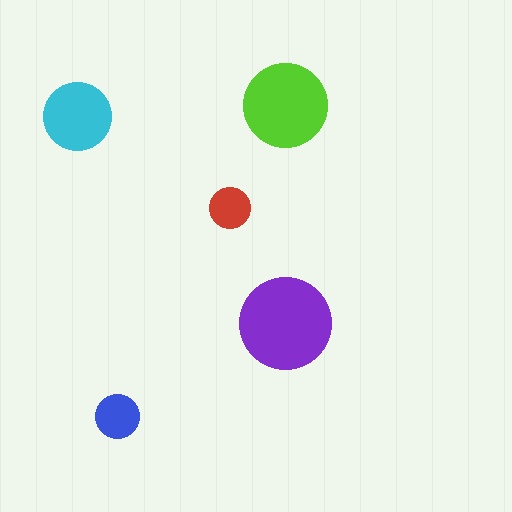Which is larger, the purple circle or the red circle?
The purple one.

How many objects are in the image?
There are 5 objects in the image.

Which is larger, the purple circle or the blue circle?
The purple one.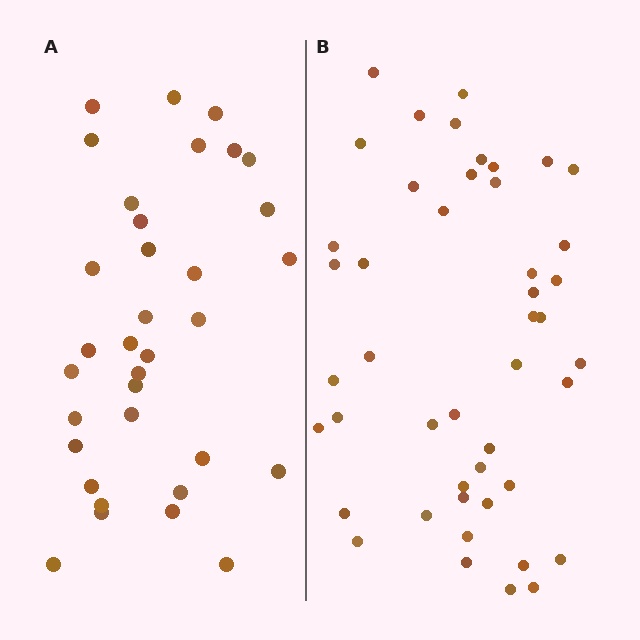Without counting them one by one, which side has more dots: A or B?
Region B (the right region) has more dots.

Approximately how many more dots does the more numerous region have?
Region B has roughly 12 or so more dots than region A.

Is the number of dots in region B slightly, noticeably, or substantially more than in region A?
Region B has noticeably more, but not dramatically so. The ratio is roughly 1.4 to 1.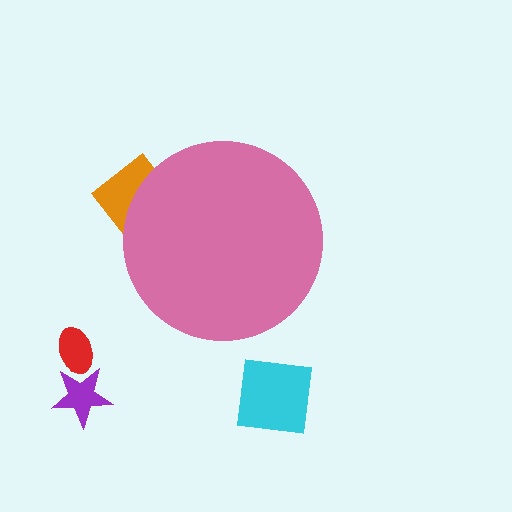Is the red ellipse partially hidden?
No, the red ellipse is fully visible.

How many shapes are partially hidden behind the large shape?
1 shape is partially hidden.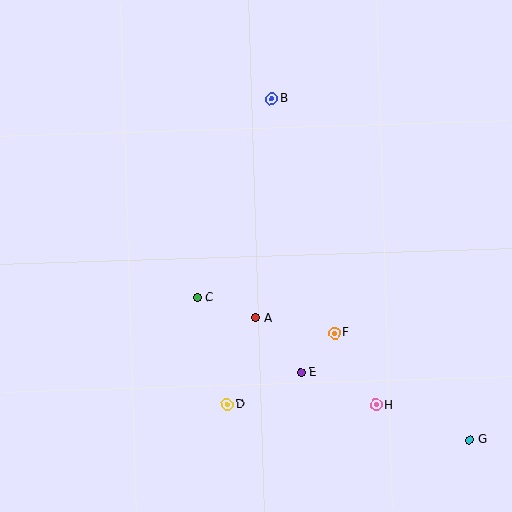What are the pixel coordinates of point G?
Point G is at (470, 440).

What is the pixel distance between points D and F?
The distance between D and F is 129 pixels.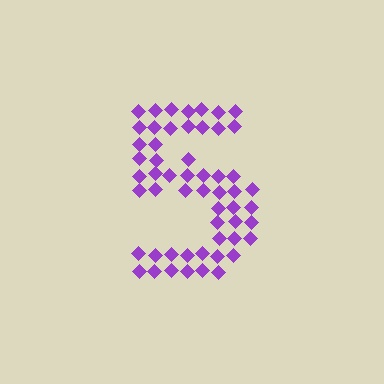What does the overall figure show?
The overall figure shows the digit 5.